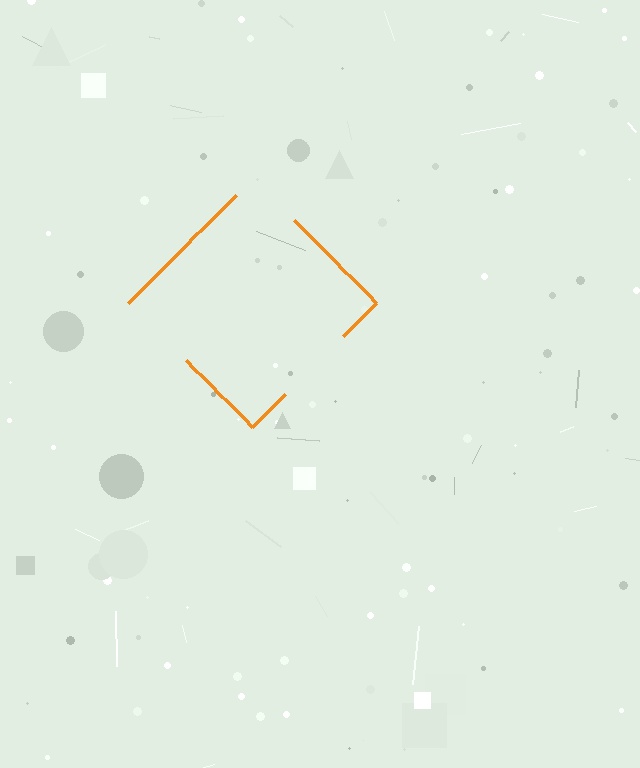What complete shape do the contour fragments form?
The contour fragments form a diamond.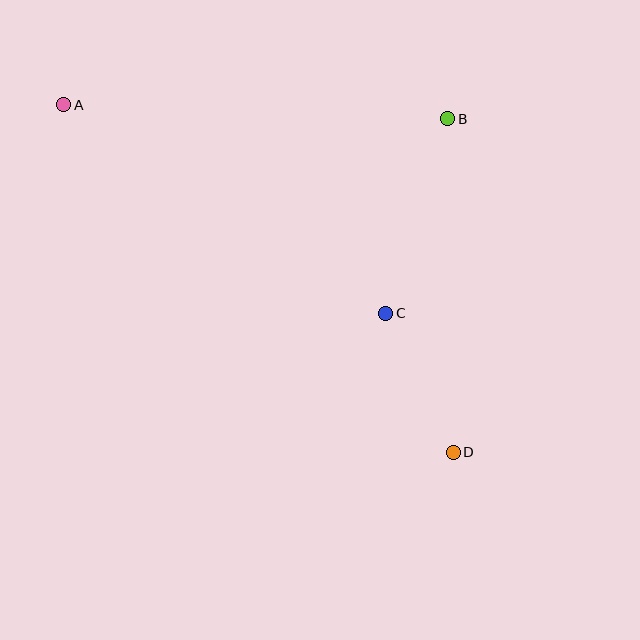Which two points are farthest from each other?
Points A and D are farthest from each other.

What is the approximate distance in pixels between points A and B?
The distance between A and B is approximately 384 pixels.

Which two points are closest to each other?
Points C and D are closest to each other.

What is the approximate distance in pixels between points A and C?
The distance between A and C is approximately 384 pixels.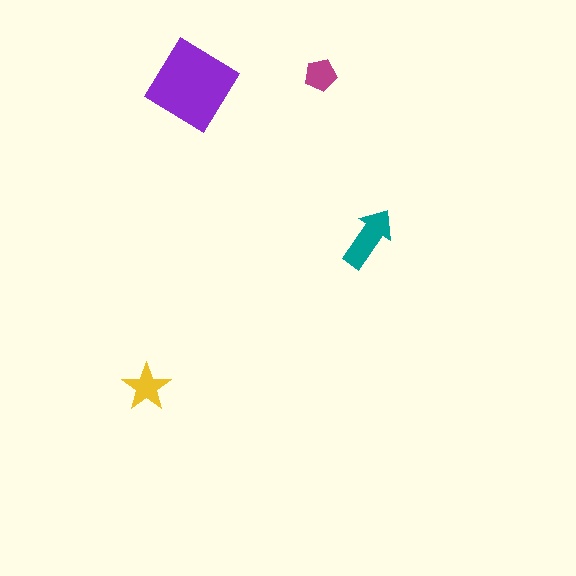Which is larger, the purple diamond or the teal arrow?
The purple diamond.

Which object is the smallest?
The magenta pentagon.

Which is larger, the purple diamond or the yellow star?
The purple diamond.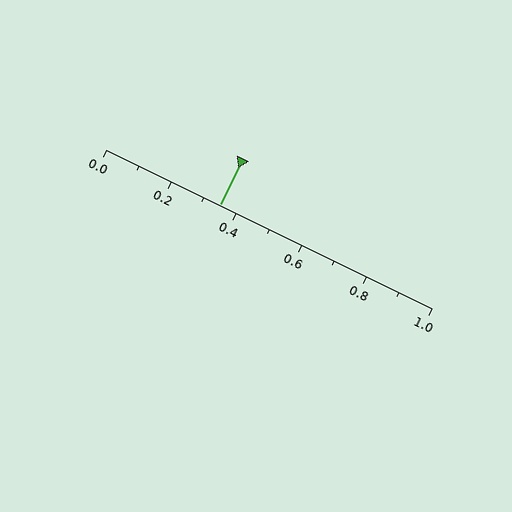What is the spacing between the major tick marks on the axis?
The major ticks are spaced 0.2 apart.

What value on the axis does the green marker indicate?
The marker indicates approximately 0.35.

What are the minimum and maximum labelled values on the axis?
The axis runs from 0.0 to 1.0.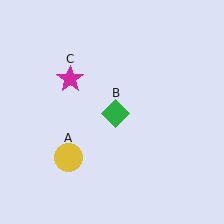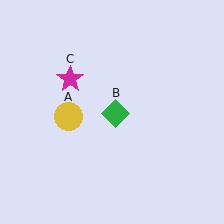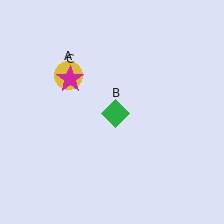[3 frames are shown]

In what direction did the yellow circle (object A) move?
The yellow circle (object A) moved up.